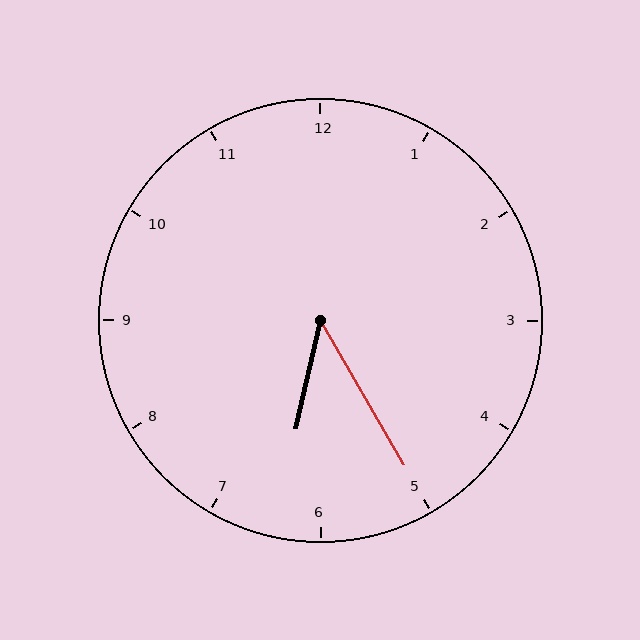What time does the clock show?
6:25.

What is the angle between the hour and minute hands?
Approximately 42 degrees.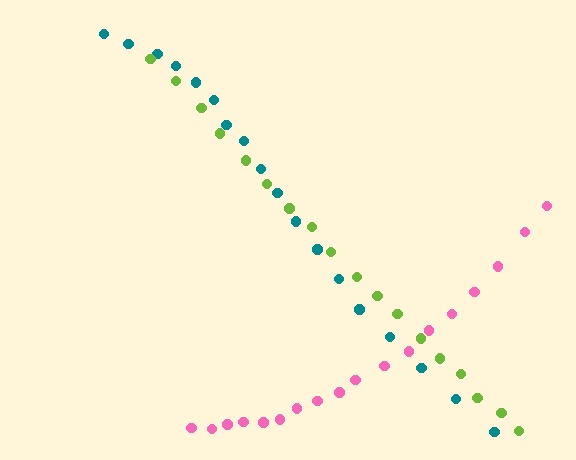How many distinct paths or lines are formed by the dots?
There are 3 distinct paths.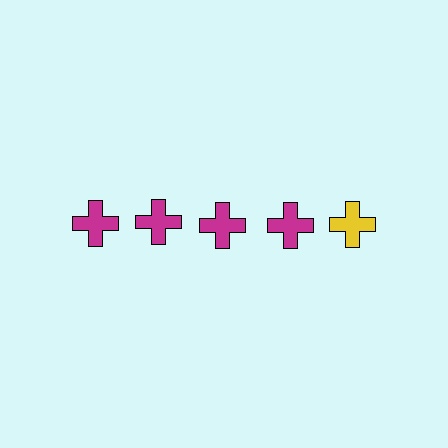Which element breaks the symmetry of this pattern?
The yellow cross in the top row, rightmost column breaks the symmetry. All other shapes are magenta crosses.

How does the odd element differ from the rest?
It has a different color: yellow instead of magenta.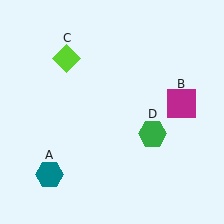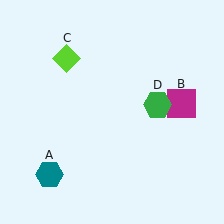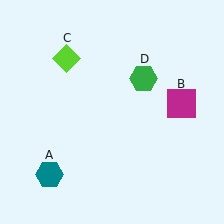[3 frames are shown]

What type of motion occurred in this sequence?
The green hexagon (object D) rotated counterclockwise around the center of the scene.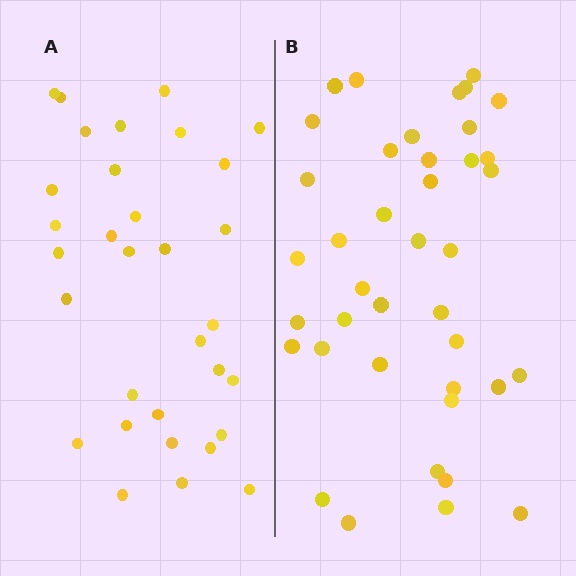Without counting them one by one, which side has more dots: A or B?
Region B (the right region) has more dots.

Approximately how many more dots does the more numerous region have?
Region B has roughly 8 or so more dots than region A.